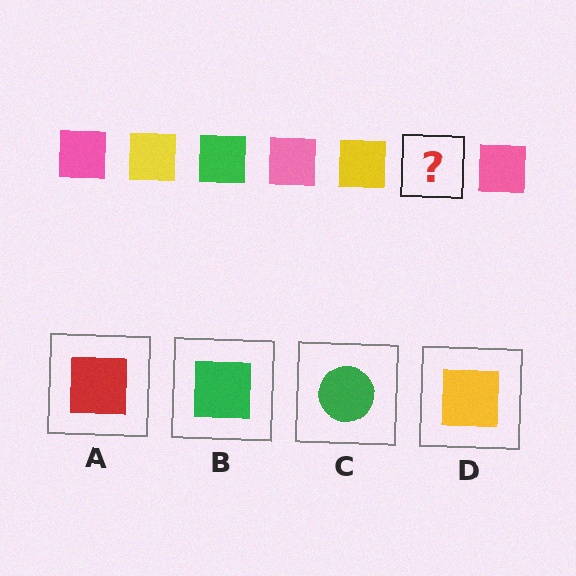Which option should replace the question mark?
Option B.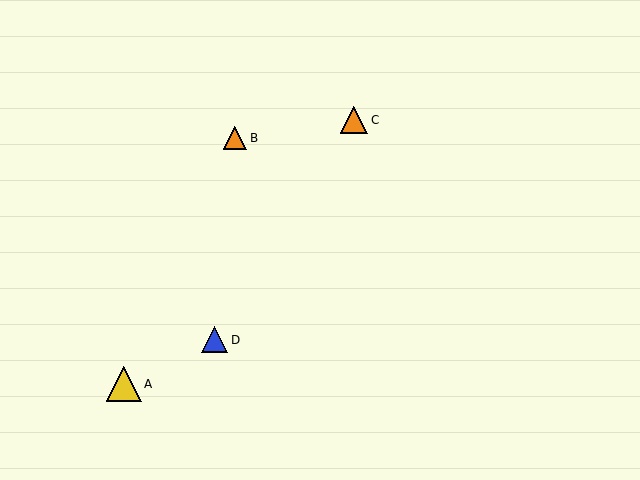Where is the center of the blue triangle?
The center of the blue triangle is at (215, 340).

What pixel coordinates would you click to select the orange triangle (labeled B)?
Click at (235, 138) to select the orange triangle B.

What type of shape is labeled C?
Shape C is an orange triangle.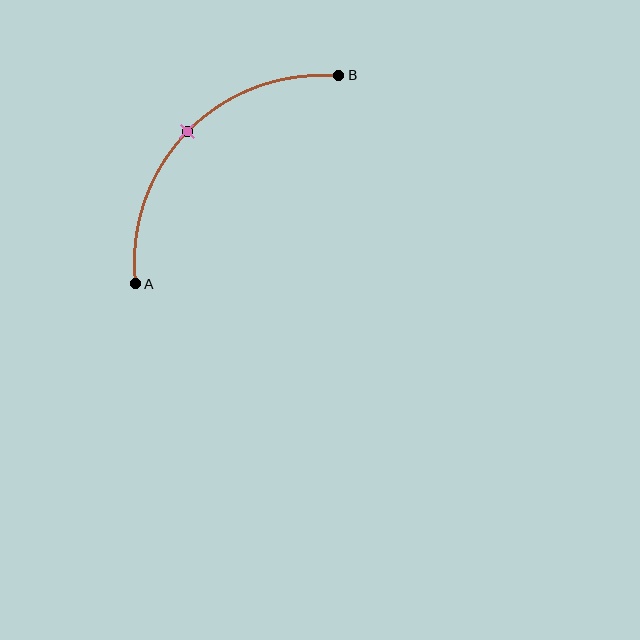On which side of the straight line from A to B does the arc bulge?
The arc bulges above and to the left of the straight line connecting A and B.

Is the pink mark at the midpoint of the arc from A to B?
Yes. The pink mark lies on the arc at equal arc-length from both A and B — it is the arc midpoint.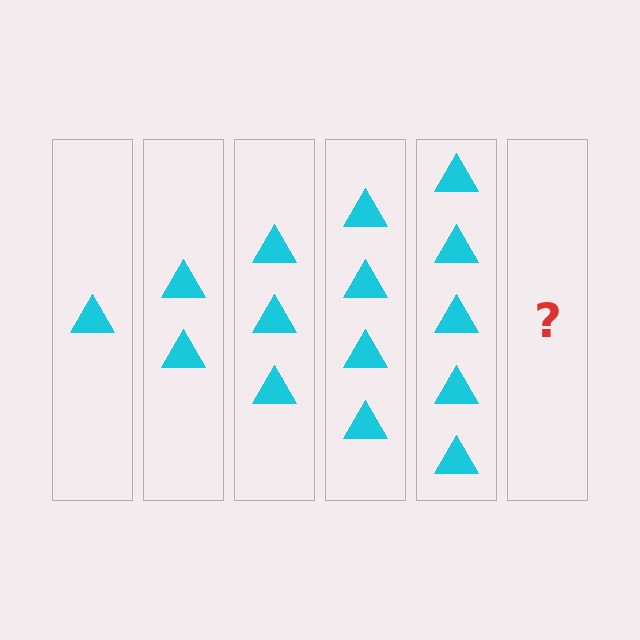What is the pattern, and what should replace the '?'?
The pattern is that each step adds one more triangle. The '?' should be 6 triangles.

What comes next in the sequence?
The next element should be 6 triangles.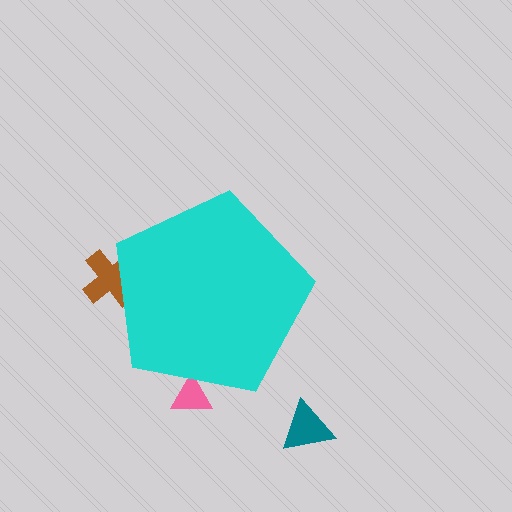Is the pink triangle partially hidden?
Yes, the pink triangle is partially hidden behind the cyan pentagon.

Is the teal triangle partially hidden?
No, the teal triangle is fully visible.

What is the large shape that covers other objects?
A cyan pentagon.